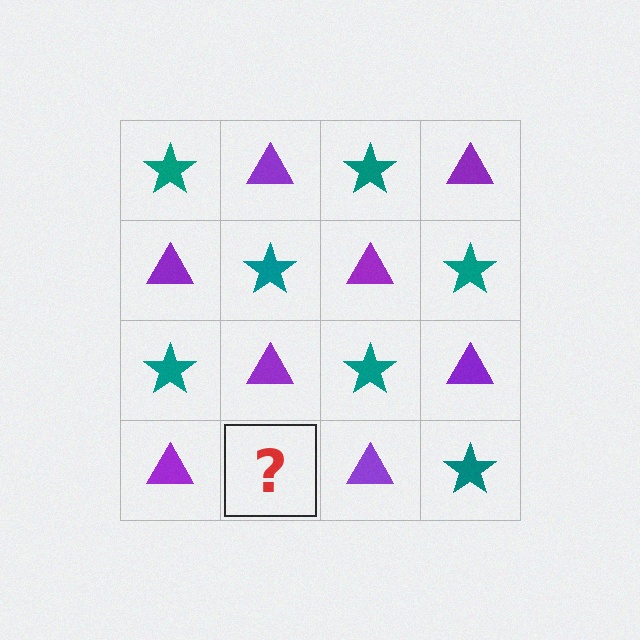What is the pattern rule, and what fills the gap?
The rule is that it alternates teal star and purple triangle in a checkerboard pattern. The gap should be filled with a teal star.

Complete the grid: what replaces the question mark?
The question mark should be replaced with a teal star.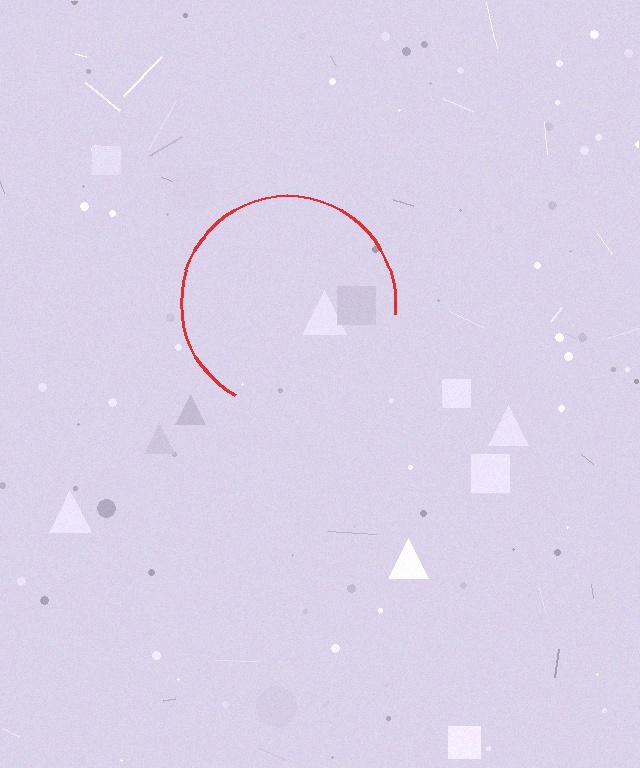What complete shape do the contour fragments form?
The contour fragments form a circle.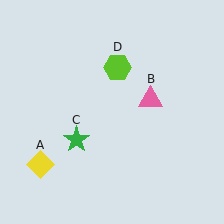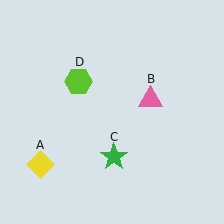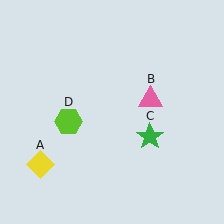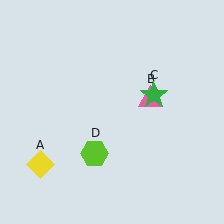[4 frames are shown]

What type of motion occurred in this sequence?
The green star (object C), lime hexagon (object D) rotated counterclockwise around the center of the scene.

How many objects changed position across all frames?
2 objects changed position: green star (object C), lime hexagon (object D).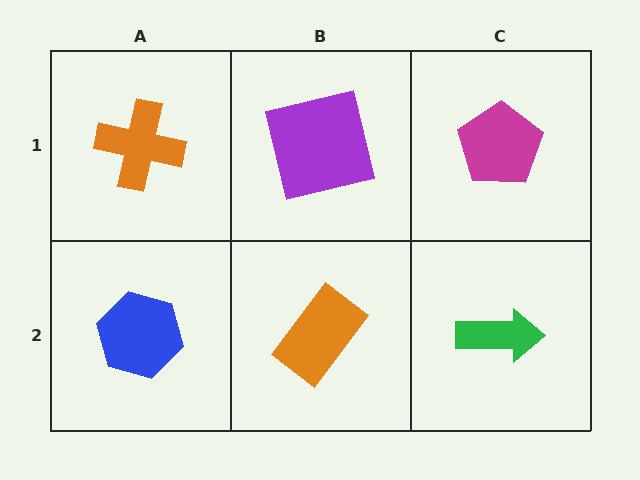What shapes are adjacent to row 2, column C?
A magenta pentagon (row 1, column C), an orange rectangle (row 2, column B).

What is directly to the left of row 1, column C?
A purple square.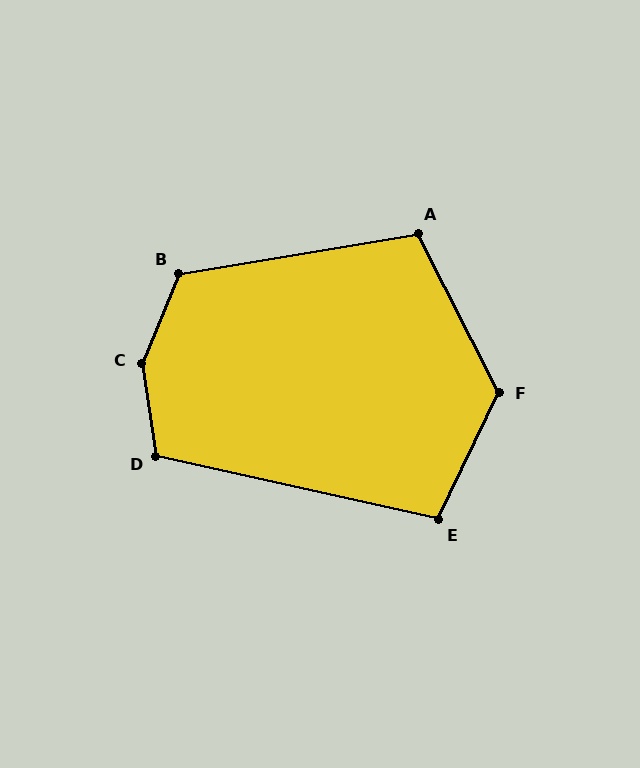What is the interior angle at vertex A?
Approximately 108 degrees (obtuse).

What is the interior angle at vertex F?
Approximately 127 degrees (obtuse).